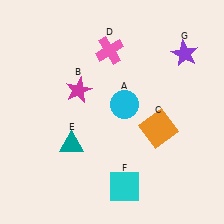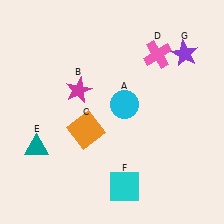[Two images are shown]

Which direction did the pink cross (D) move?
The pink cross (D) moved right.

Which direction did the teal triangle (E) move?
The teal triangle (E) moved left.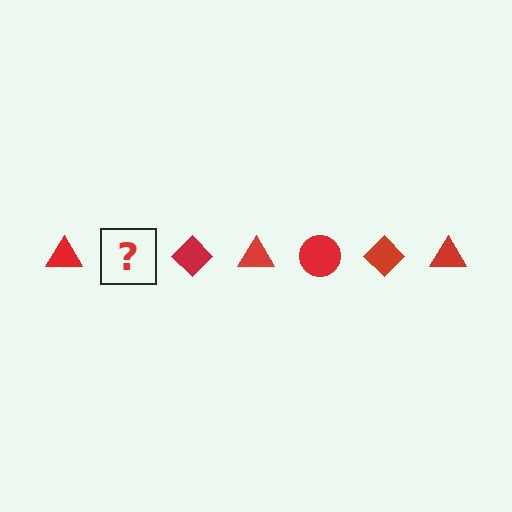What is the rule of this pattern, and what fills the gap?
The rule is that the pattern cycles through triangle, circle, diamond shapes in red. The gap should be filled with a red circle.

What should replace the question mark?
The question mark should be replaced with a red circle.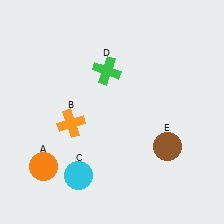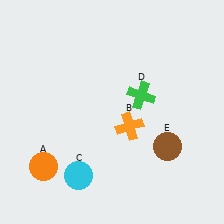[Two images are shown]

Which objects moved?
The objects that moved are: the orange cross (B), the green cross (D).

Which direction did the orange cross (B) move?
The orange cross (B) moved right.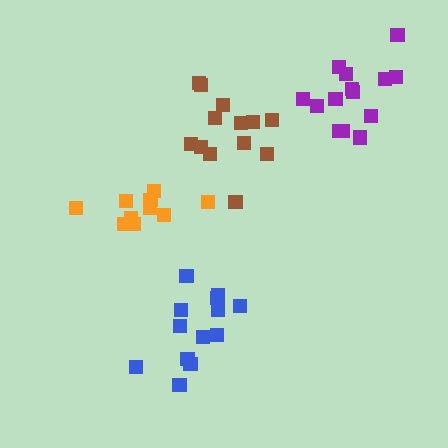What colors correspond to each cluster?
The clusters are colored: brown, purple, orange, blue.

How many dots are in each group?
Group 1: 13 dots, Group 2: 14 dots, Group 3: 10 dots, Group 4: 13 dots (50 total).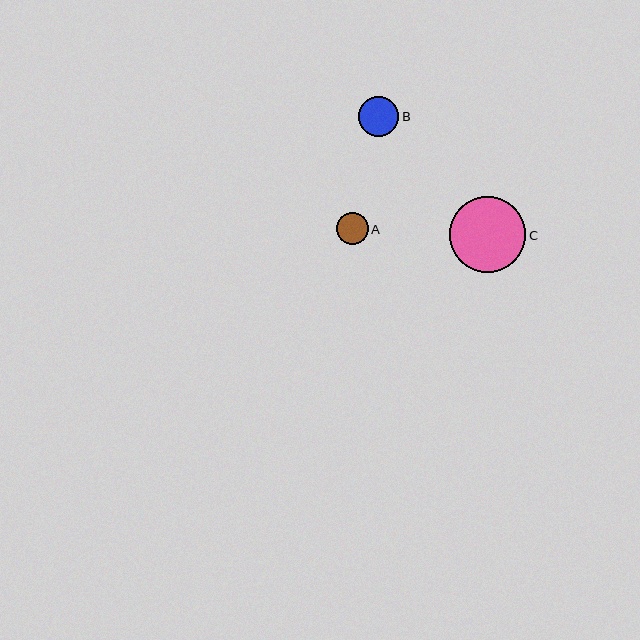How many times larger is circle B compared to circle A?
Circle B is approximately 1.3 times the size of circle A.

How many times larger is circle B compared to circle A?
Circle B is approximately 1.3 times the size of circle A.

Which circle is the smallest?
Circle A is the smallest with a size of approximately 32 pixels.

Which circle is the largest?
Circle C is the largest with a size of approximately 76 pixels.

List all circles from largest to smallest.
From largest to smallest: C, B, A.